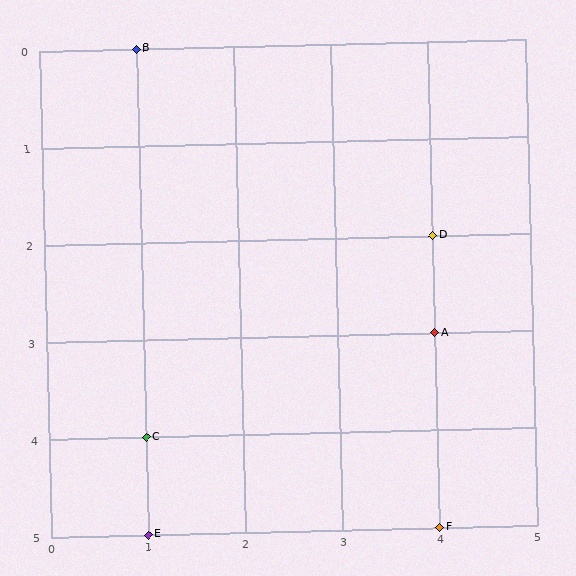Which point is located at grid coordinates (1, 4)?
Point C is at (1, 4).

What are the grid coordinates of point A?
Point A is at grid coordinates (4, 3).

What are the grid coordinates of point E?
Point E is at grid coordinates (1, 5).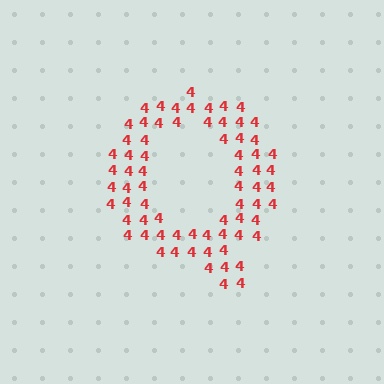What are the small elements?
The small elements are digit 4's.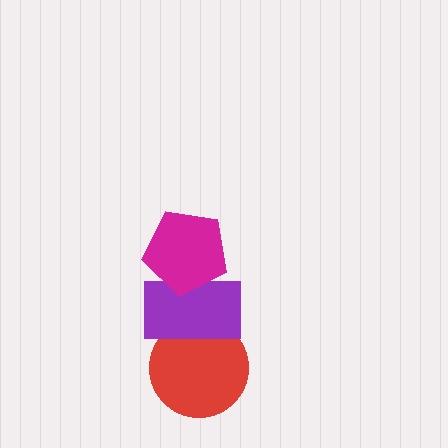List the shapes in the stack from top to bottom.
From top to bottom: the magenta pentagon, the purple rectangle, the red circle.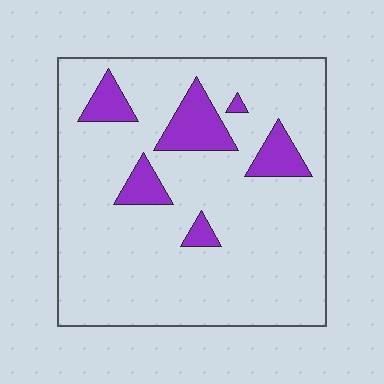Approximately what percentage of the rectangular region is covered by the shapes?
Approximately 15%.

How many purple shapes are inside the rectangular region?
6.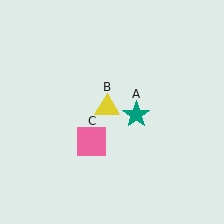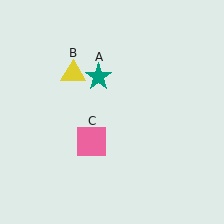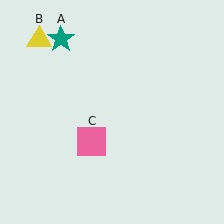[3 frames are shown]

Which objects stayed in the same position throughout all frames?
Pink square (object C) remained stationary.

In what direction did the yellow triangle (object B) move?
The yellow triangle (object B) moved up and to the left.